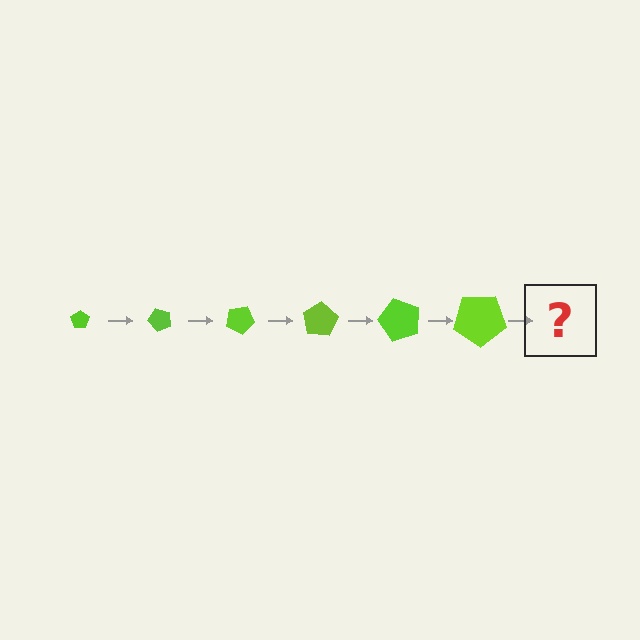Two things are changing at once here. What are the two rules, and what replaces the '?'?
The two rules are that the pentagon grows larger each step and it rotates 50 degrees each step. The '?' should be a pentagon, larger than the previous one and rotated 300 degrees from the start.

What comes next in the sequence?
The next element should be a pentagon, larger than the previous one and rotated 300 degrees from the start.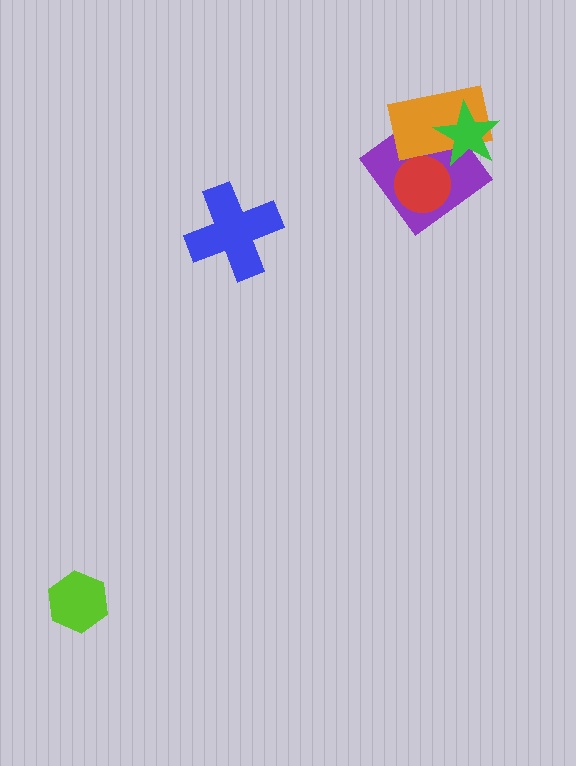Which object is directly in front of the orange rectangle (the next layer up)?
The red circle is directly in front of the orange rectangle.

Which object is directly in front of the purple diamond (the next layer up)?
The orange rectangle is directly in front of the purple diamond.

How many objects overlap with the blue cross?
0 objects overlap with the blue cross.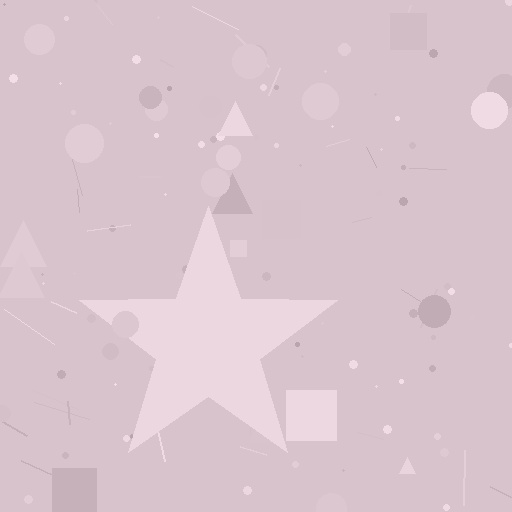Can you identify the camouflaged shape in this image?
The camouflaged shape is a star.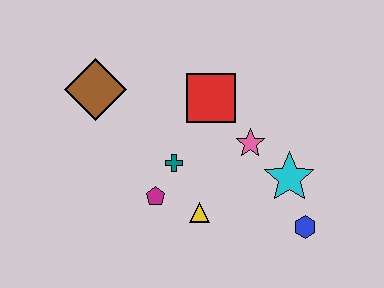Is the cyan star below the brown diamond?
Yes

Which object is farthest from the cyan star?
The brown diamond is farthest from the cyan star.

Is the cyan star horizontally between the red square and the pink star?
No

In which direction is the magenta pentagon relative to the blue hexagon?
The magenta pentagon is to the left of the blue hexagon.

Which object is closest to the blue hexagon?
The cyan star is closest to the blue hexagon.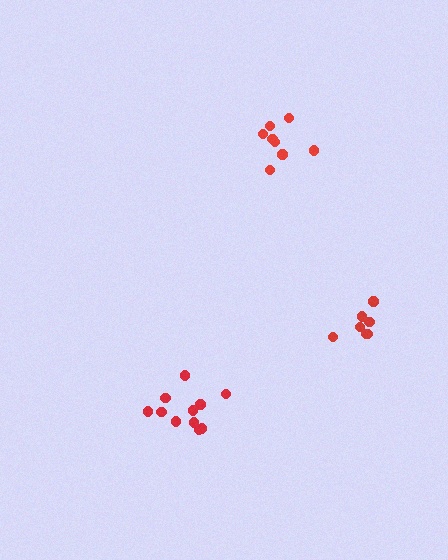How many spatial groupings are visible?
There are 3 spatial groupings.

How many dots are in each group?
Group 1: 11 dots, Group 2: 8 dots, Group 3: 7 dots (26 total).